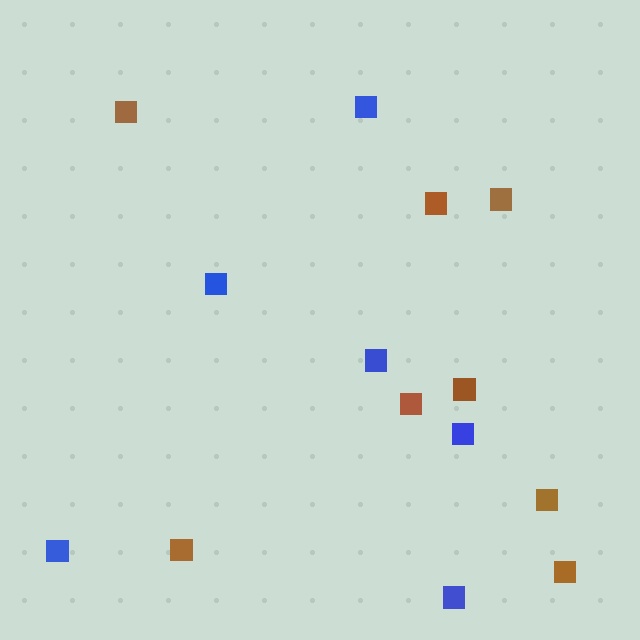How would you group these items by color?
There are 2 groups: one group of brown squares (8) and one group of blue squares (6).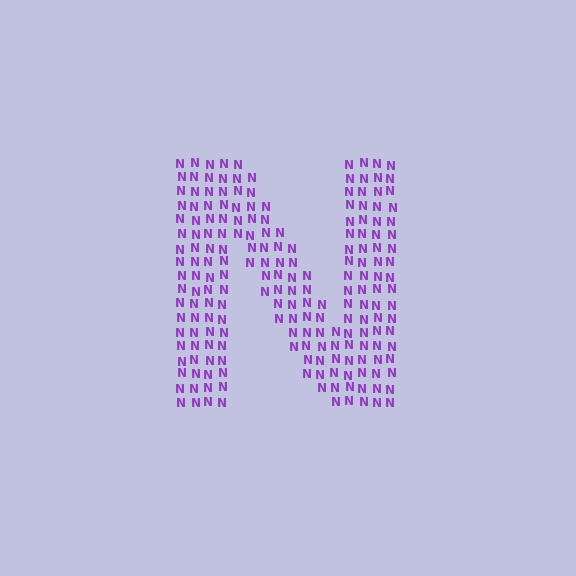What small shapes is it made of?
It is made of small letter N's.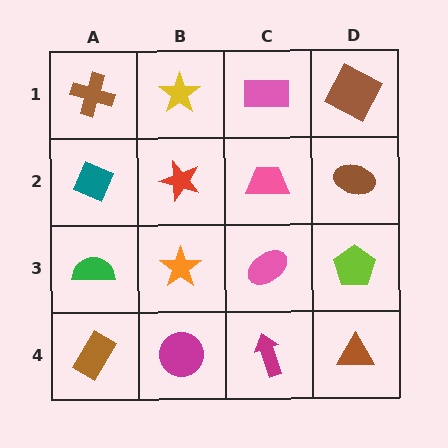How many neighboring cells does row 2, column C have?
4.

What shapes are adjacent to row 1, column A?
A teal diamond (row 2, column A), a yellow star (row 1, column B).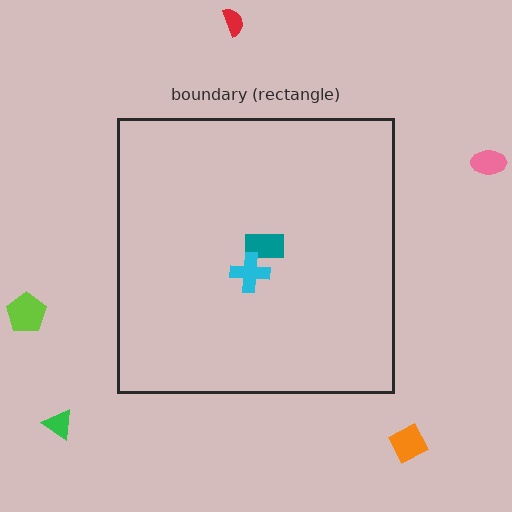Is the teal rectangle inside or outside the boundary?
Inside.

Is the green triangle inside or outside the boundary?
Outside.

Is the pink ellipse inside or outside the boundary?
Outside.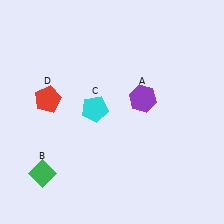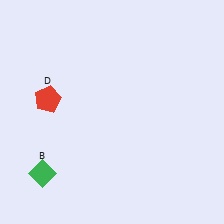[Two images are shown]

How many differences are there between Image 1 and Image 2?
There are 2 differences between the two images.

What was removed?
The cyan pentagon (C), the purple hexagon (A) were removed in Image 2.